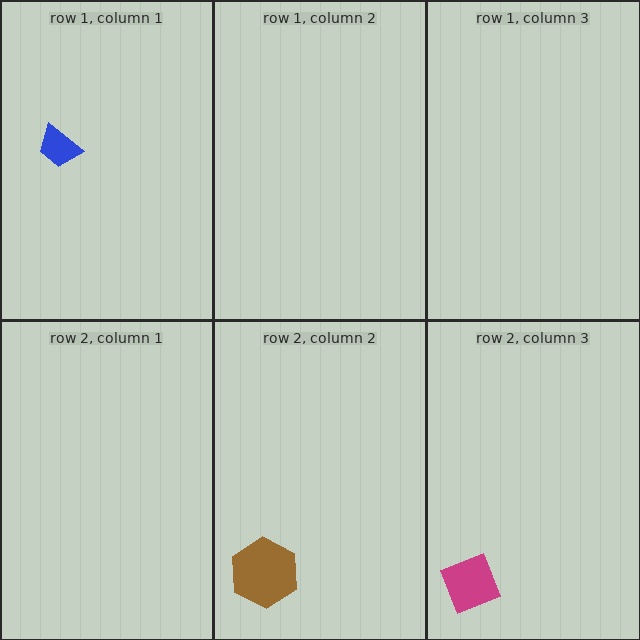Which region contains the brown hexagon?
The row 2, column 2 region.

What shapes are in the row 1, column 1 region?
The blue trapezoid.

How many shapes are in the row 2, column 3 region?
1.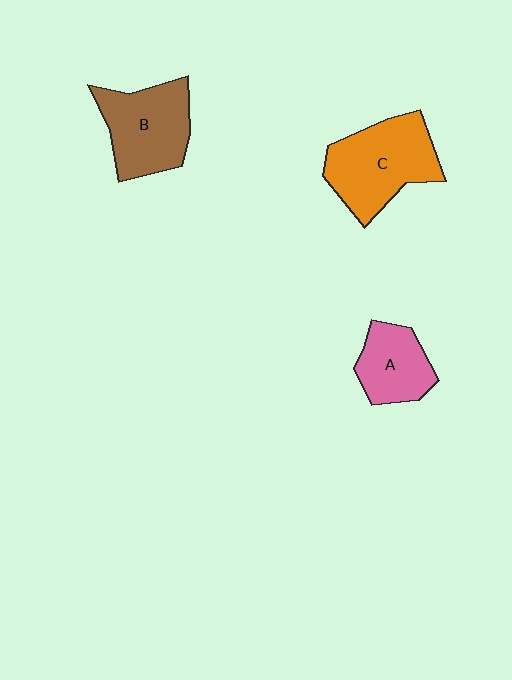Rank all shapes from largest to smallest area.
From largest to smallest: C (orange), B (brown), A (pink).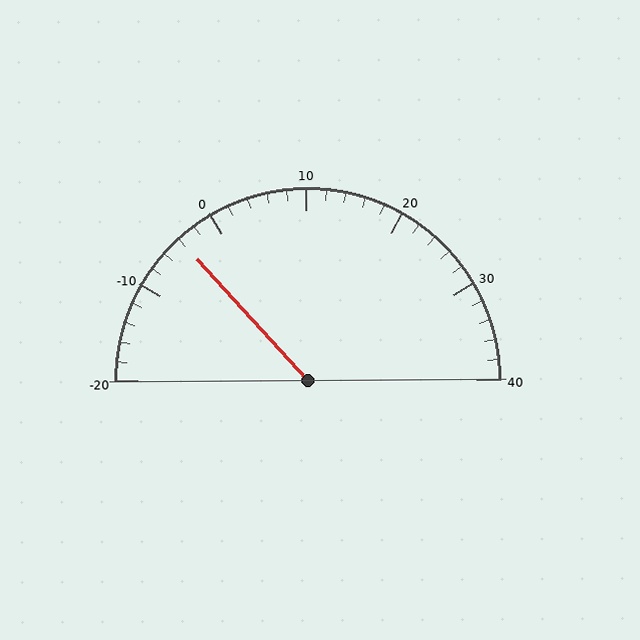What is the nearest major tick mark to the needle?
The nearest major tick mark is 0.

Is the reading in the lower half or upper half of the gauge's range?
The reading is in the lower half of the range (-20 to 40).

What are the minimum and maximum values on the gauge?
The gauge ranges from -20 to 40.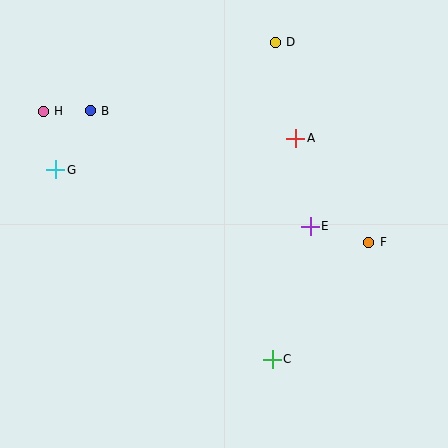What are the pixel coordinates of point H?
Point H is at (43, 111).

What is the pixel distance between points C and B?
The distance between C and B is 308 pixels.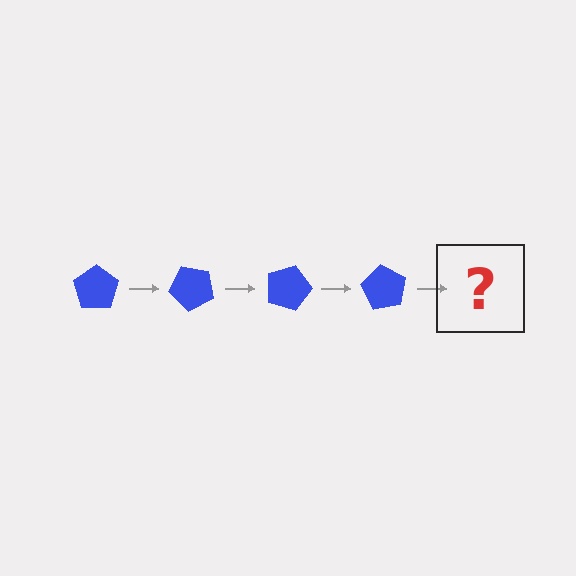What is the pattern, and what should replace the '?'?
The pattern is that the pentagon rotates 45 degrees each step. The '?' should be a blue pentagon rotated 180 degrees.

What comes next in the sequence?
The next element should be a blue pentagon rotated 180 degrees.